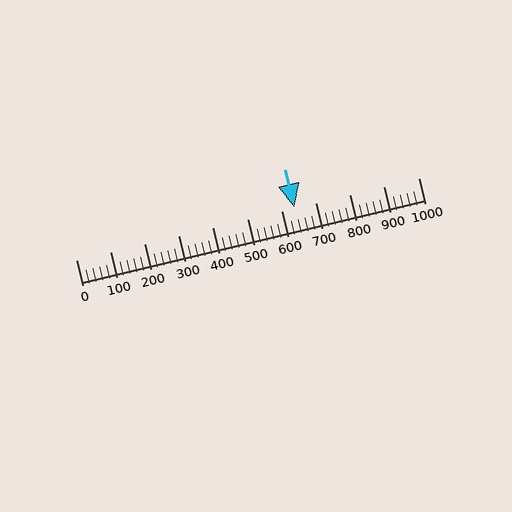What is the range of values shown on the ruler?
The ruler shows values from 0 to 1000.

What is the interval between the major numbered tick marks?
The major tick marks are spaced 100 units apart.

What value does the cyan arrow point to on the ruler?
The cyan arrow points to approximately 637.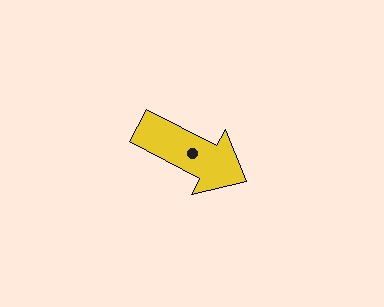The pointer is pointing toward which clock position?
Roughly 4 o'clock.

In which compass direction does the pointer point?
Southeast.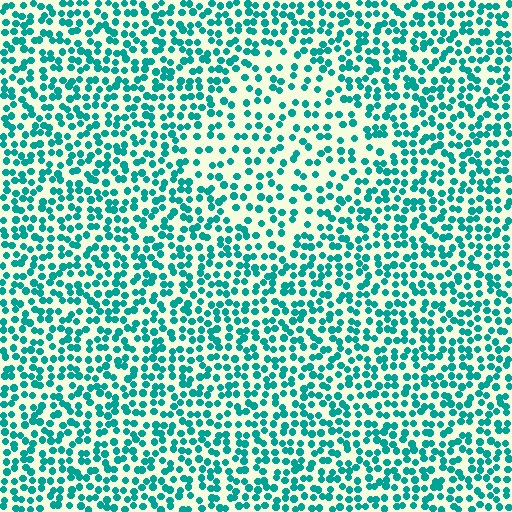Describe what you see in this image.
The image contains small teal elements arranged at two different densities. A diamond-shaped region is visible where the elements are less densely packed than the surrounding area.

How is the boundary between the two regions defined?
The boundary is defined by a change in element density (approximately 1.7x ratio). All elements are the same color, size, and shape.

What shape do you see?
I see a diamond.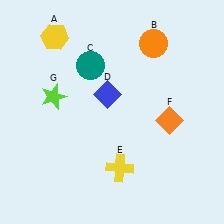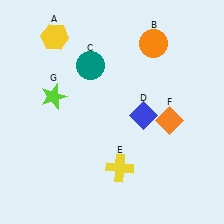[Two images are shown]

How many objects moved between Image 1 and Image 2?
1 object moved between the two images.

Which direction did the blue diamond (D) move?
The blue diamond (D) moved right.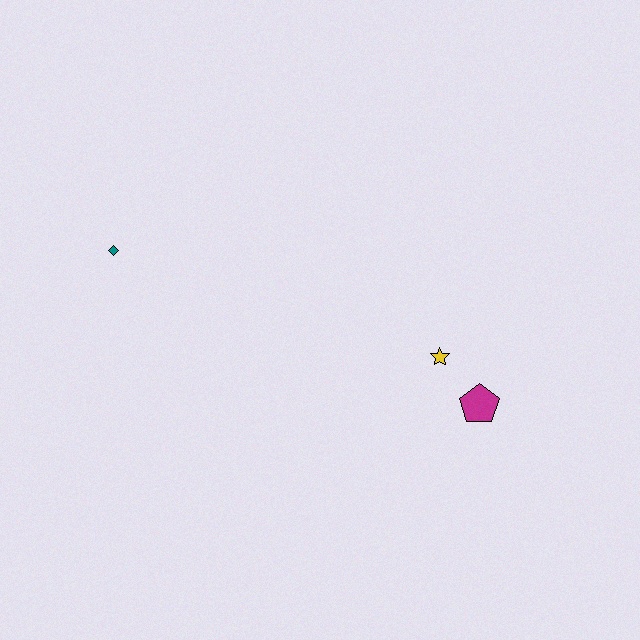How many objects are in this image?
There are 3 objects.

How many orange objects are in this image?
There are no orange objects.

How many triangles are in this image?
There are no triangles.